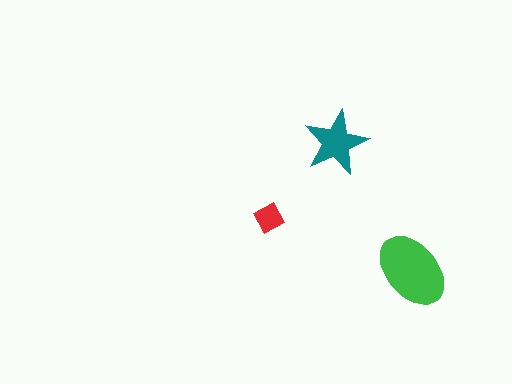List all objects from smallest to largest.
The red diamond, the teal star, the green ellipse.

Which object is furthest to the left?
The red diamond is leftmost.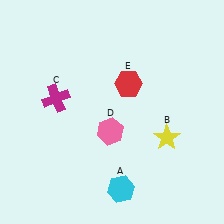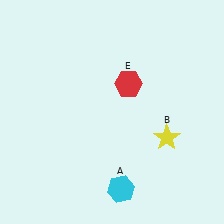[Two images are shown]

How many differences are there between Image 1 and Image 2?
There are 2 differences between the two images.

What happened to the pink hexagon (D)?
The pink hexagon (D) was removed in Image 2. It was in the bottom-left area of Image 1.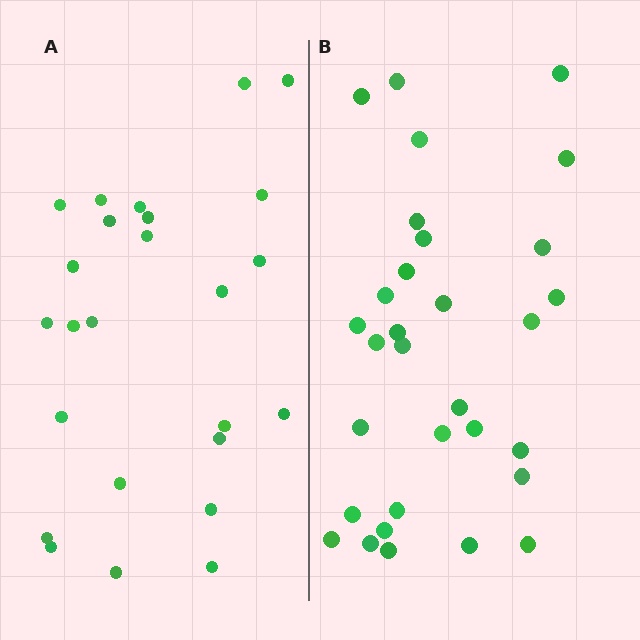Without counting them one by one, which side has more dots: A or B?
Region B (the right region) has more dots.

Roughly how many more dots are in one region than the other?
Region B has about 6 more dots than region A.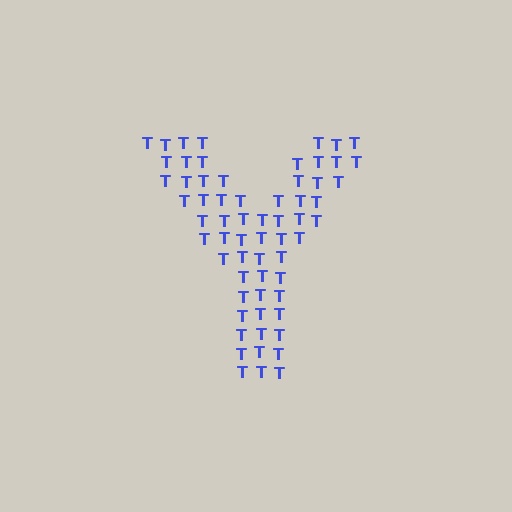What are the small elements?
The small elements are letter T's.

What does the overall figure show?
The overall figure shows the letter Y.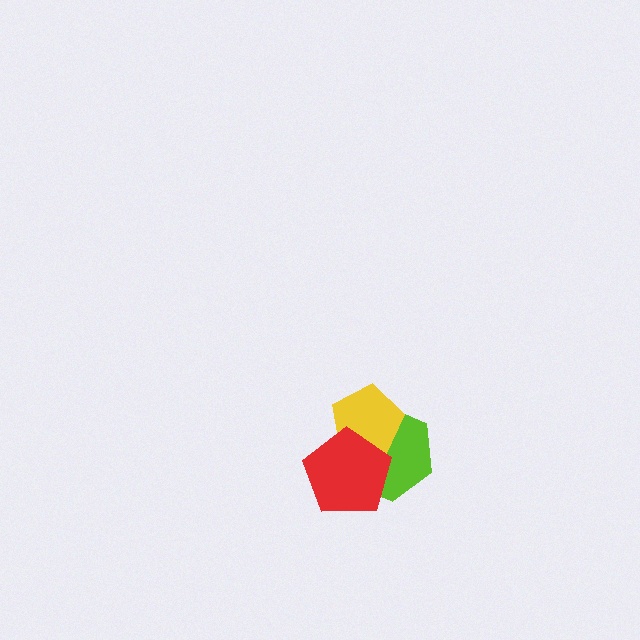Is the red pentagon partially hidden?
No, no other shape covers it.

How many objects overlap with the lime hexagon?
2 objects overlap with the lime hexagon.